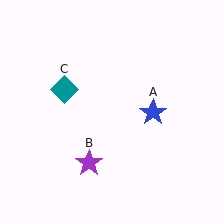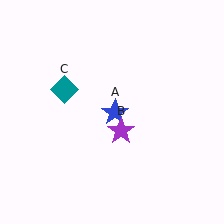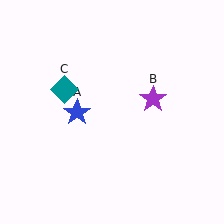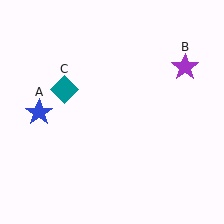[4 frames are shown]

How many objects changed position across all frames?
2 objects changed position: blue star (object A), purple star (object B).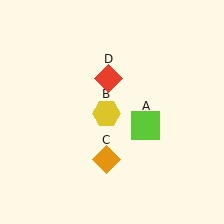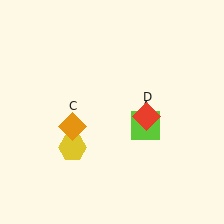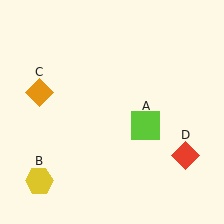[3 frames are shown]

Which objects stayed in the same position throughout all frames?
Lime square (object A) remained stationary.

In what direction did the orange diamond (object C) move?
The orange diamond (object C) moved up and to the left.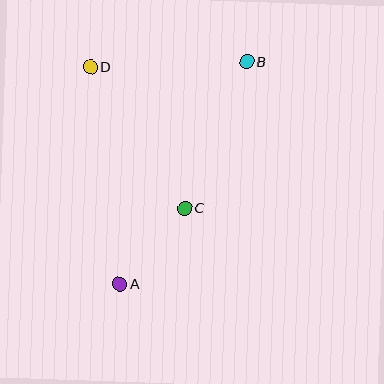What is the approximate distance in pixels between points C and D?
The distance between C and D is approximately 170 pixels.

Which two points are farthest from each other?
Points A and B are farthest from each other.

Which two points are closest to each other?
Points A and C are closest to each other.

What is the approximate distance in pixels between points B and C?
The distance between B and C is approximately 159 pixels.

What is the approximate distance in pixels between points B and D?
The distance between B and D is approximately 156 pixels.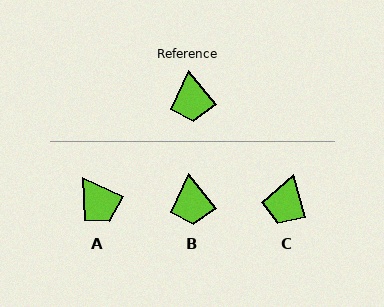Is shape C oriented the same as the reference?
No, it is off by about 24 degrees.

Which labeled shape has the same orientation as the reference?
B.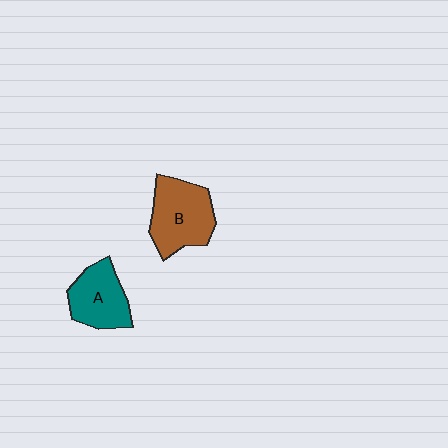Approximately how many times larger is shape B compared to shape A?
Approximately 1.3 times.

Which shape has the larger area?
Shape B (brown).